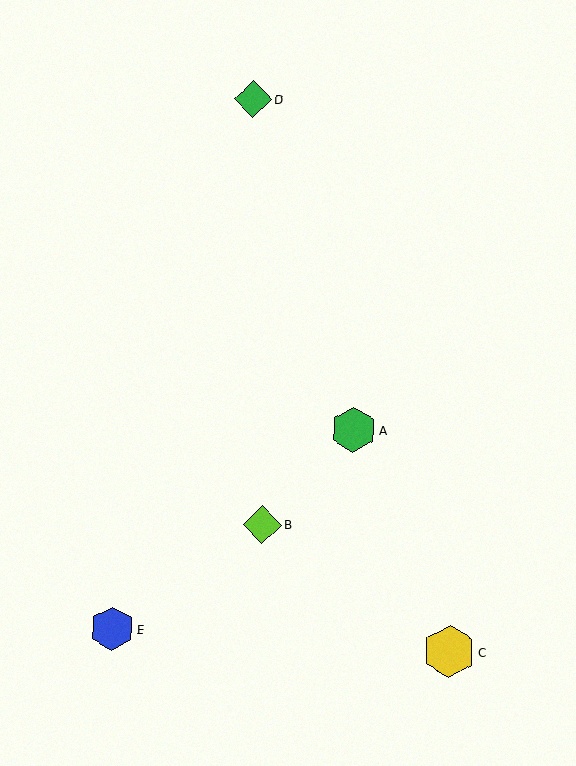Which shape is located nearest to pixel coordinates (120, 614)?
The blue hexagon (labeled E) at (112, 629) is nearest to that location.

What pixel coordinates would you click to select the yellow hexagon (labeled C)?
Click at (449, 651) to select the yellow hexagon C.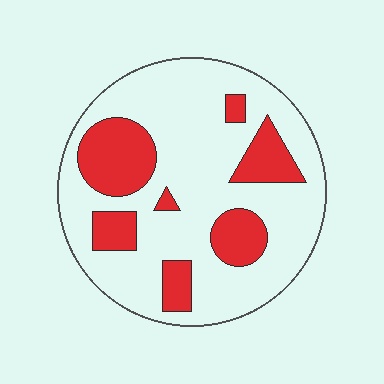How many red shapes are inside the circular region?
7.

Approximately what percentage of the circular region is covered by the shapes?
Approximately 25%.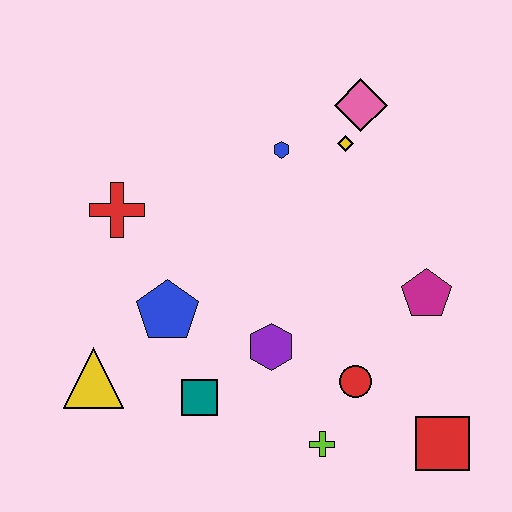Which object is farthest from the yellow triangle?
The pink diamond is farthest from the yellow triangle.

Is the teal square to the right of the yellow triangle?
Yes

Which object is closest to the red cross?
The blue pentagon is closest to the red cross.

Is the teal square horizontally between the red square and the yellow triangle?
Yes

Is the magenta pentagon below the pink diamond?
Yes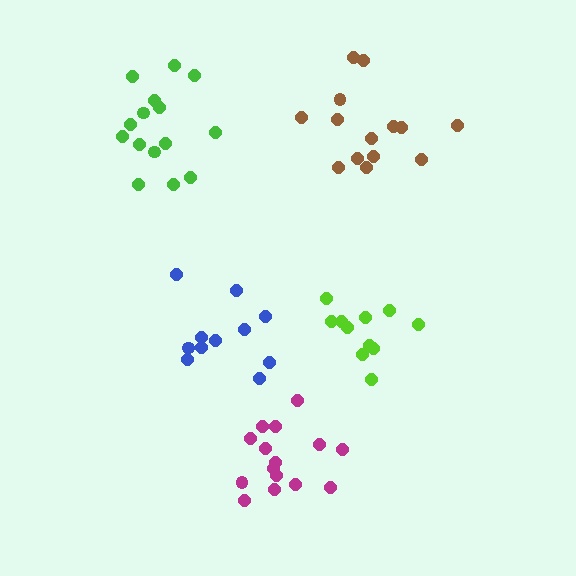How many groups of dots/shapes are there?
There are 5 groups.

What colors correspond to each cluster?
The clusters are colored: green, lime, brown, magenta, blue.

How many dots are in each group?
Group 1: 15 dots, Group 2: 11 dots, Group 3: 14 dots, Group 4: 15 dots, Group 5: 11 dots (66 total).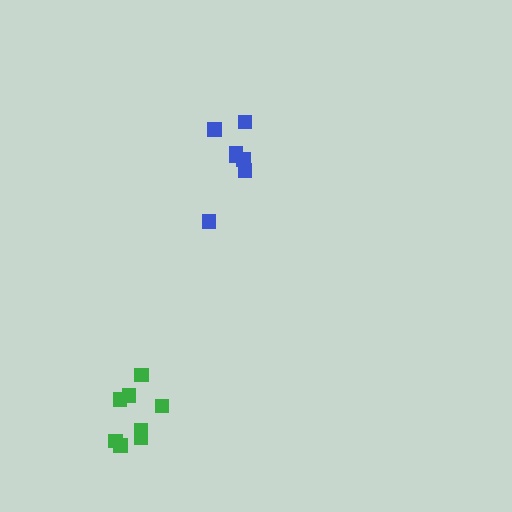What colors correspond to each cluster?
The clusters are colored: green, blue.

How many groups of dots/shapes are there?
There are 2 groups.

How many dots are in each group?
Group 1: 8 dots, Group 2: 7 dots (15 total).